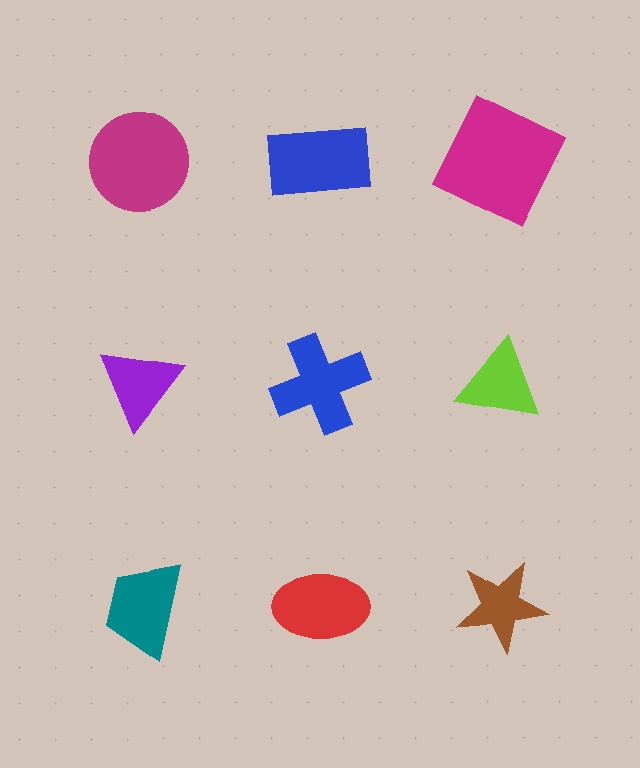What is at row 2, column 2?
A blue cross.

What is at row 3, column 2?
A red ellipse.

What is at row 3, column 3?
A brown star.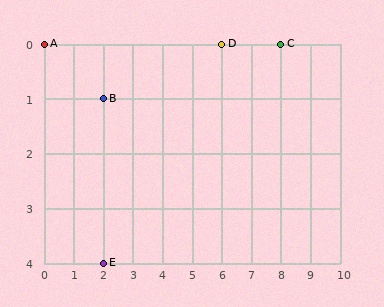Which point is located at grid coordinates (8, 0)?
Point C is at (8, 0).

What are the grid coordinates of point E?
Point E is at grid coordinates (2, 4).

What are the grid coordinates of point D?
Point D is at grid coordinates (6, 0).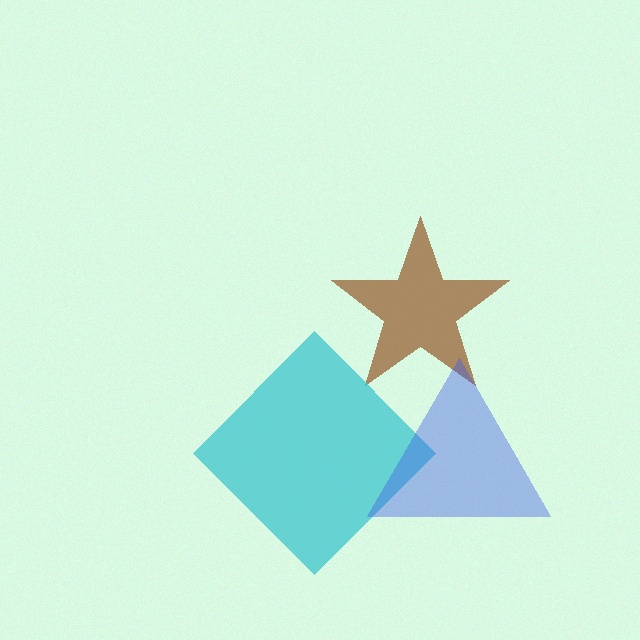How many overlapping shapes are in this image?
There are 3 overlapping shapes in the image.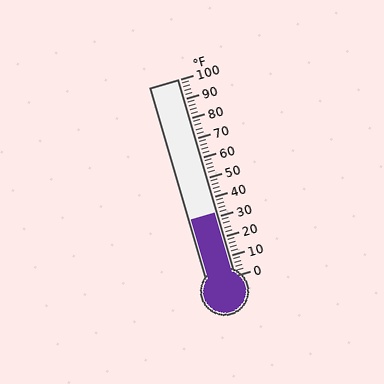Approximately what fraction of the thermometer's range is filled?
The thermometer is filled to approximately 30% of its range.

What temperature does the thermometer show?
The thermometer shows approximately 32°F.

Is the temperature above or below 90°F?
The temperature is below 90°F.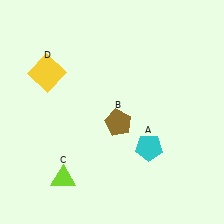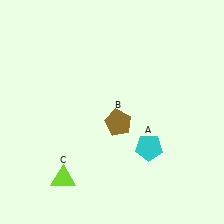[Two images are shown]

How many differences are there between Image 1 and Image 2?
There is 1 difference between the two images.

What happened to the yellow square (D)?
The yellow square (D) was removed in Image 2. It was in the top-left area of Image 1.